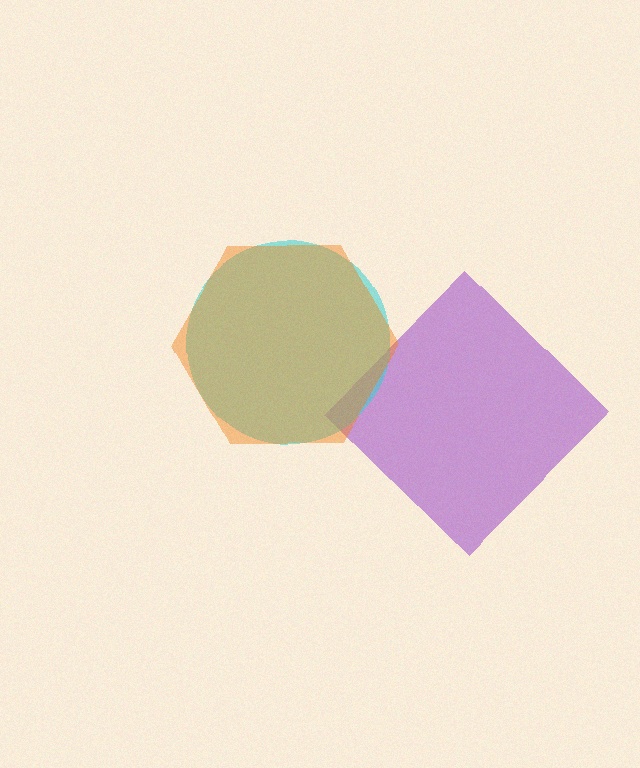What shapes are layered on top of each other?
The layered shapes are: a purple diamond, a cyan circle, an orange hexagon.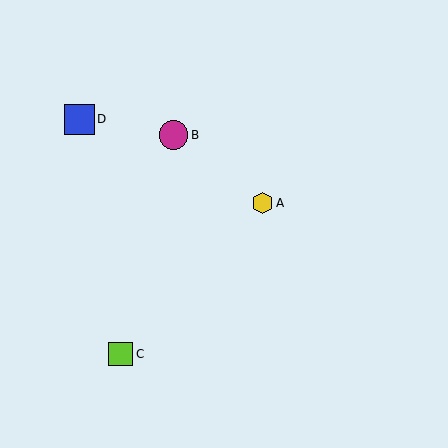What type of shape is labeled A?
Shape A is a yellow hexagon.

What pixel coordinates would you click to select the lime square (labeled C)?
Click at (121, 354) to select the lime square C.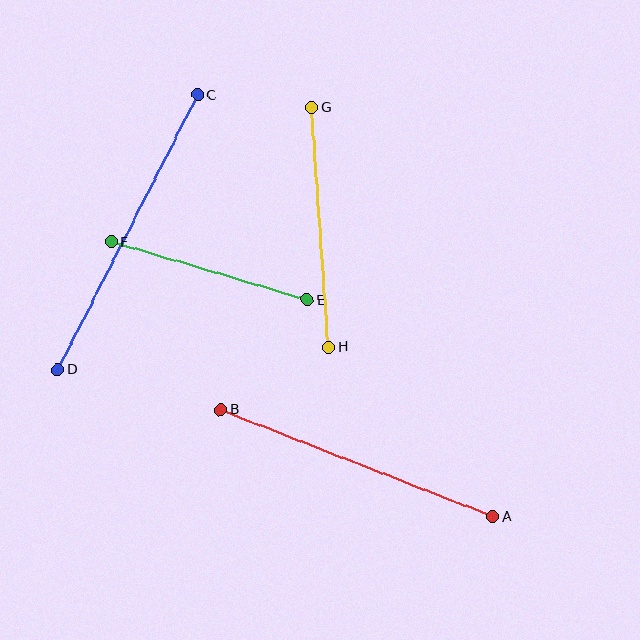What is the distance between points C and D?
The distance is approximately 308 pixels.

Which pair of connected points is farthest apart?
Points C and D are farthest apart.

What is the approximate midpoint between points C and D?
The midpoint is at approximately (128, 232) pixels.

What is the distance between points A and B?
The distance is approximately 292 pixels.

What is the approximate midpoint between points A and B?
The midpoint is at approximately (357, 463) pixels.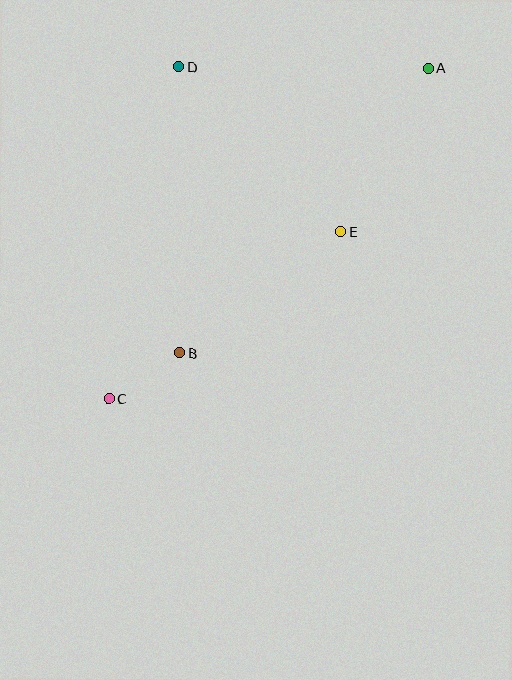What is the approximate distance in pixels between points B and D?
The distance between B and D is approximately 286 pixels.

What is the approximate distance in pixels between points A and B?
The distance between A and B is approximately 378 pixels.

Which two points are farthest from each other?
Points A and C are farthest from each other.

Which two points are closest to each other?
Points B and C are closest to each other.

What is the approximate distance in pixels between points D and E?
The distance between D and E is approximately 231 pixels.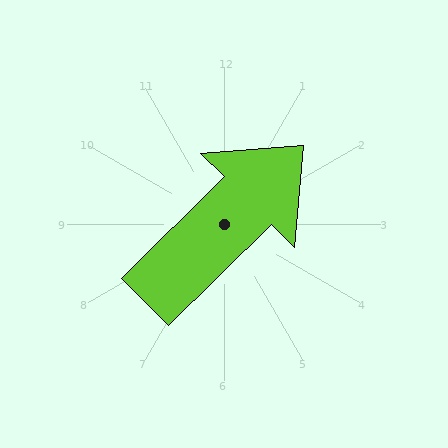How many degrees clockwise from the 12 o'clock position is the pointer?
Approximately 45 degrees.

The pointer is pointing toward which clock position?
Roughly 2 o'clock.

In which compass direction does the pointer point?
Northeast.